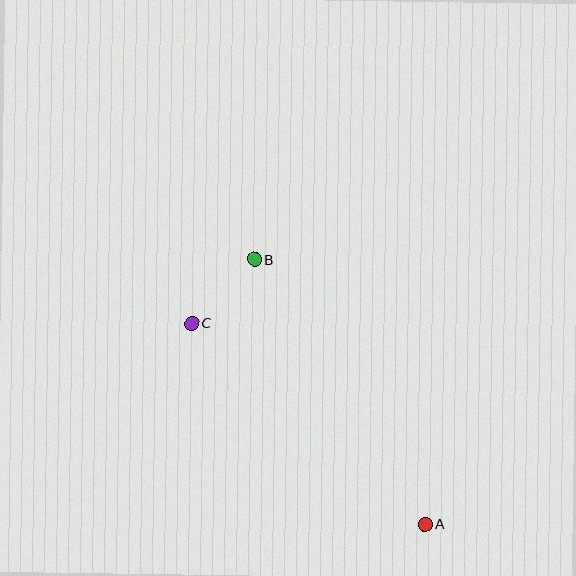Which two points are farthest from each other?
Points A and B are farthest from each other.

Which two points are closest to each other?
Points B and C are closest to each other.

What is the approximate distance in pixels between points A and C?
The distance between A and C is approximately 308 pixels.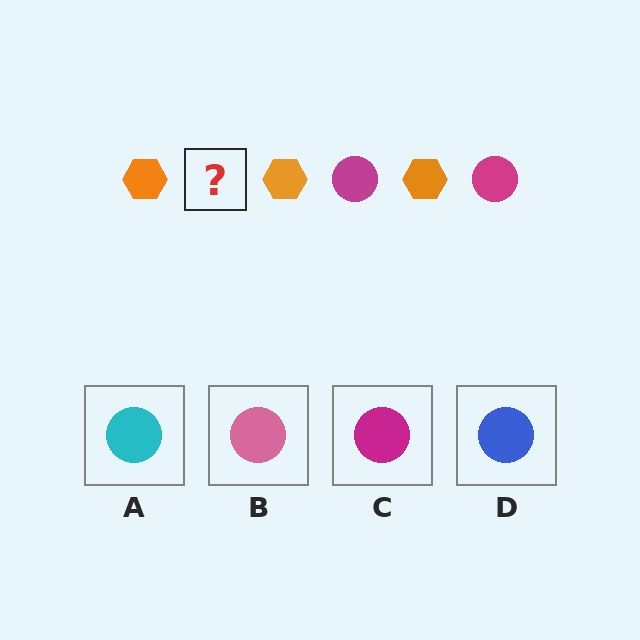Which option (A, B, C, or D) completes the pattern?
C.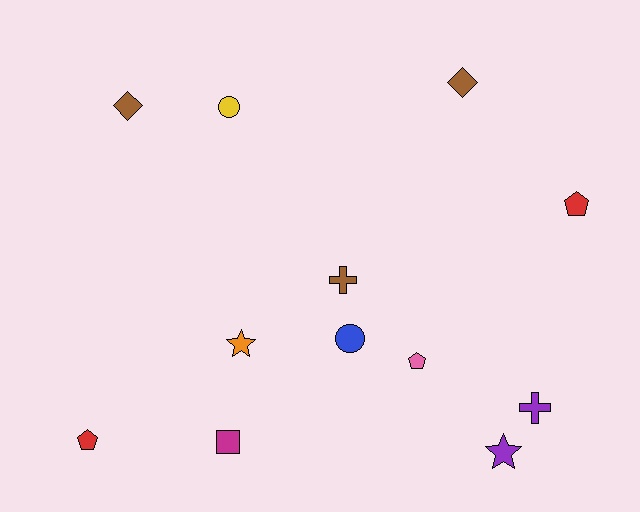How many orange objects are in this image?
There is 1 orange object.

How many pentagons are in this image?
There are 3 pentagons.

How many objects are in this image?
There are 12 objects.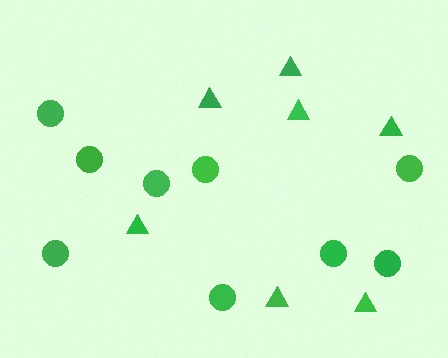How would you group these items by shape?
There are 2 groups: one group of circles (9) and one group of triangles (7).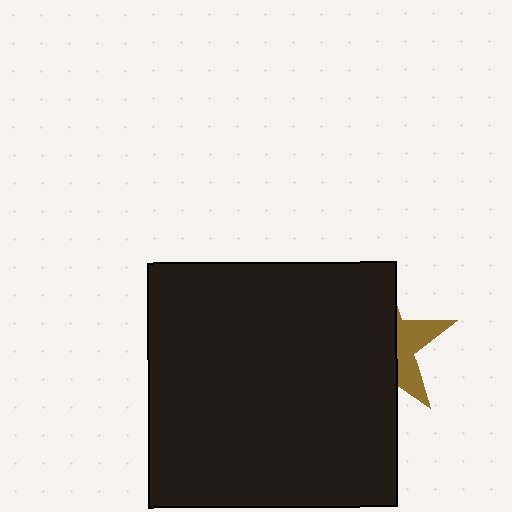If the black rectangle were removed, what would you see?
You would see the complete brown star.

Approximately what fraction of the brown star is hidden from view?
Roughly 68% of the brown star is hidden behind the black rectangle.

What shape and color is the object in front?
The object in front is a black rectangle.